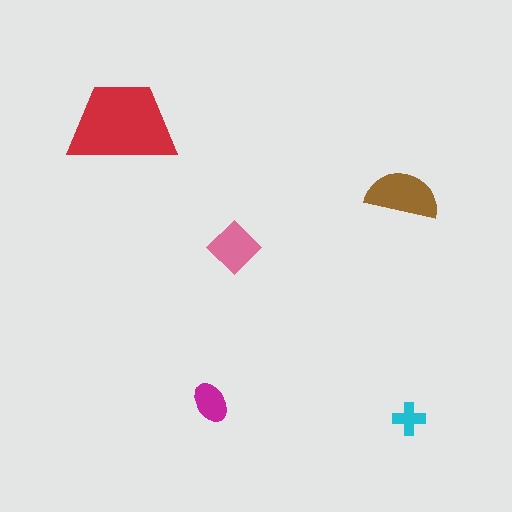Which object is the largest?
The red trapezoid.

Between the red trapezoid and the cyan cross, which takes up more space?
The red trapezoid.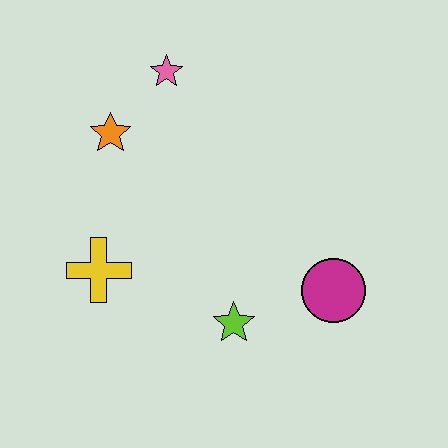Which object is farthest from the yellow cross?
The magenta circle is farthest from the yellow cross.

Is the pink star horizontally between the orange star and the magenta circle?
Yes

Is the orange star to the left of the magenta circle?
Yes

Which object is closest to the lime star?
The magenta circle is closest to the lime star.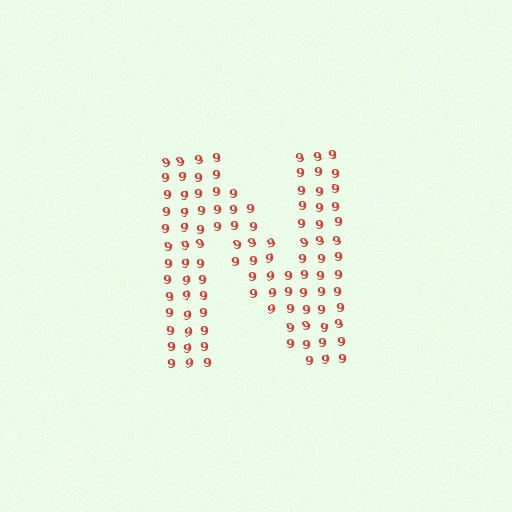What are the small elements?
The small elements are digit 9's.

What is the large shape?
The large shape is the letter N.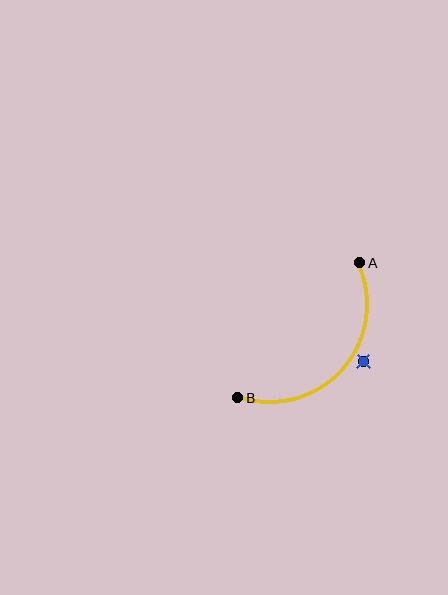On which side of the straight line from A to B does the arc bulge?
The arc bulges below and to the right of the straight line connecting A and B.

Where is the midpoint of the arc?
The arc midpoint is the point on the curve farthest from the straight line joining A and B. It sits below and to the right of that line.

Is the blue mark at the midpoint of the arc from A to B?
No — the blue mark does not lie on the arc at all. It sits slightly outside the curve.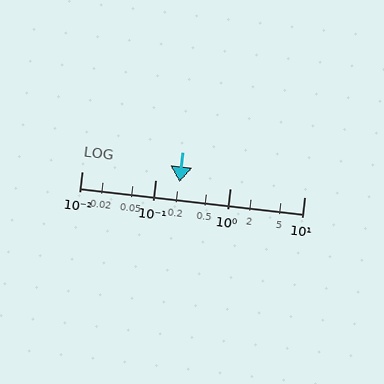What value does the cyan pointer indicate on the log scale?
The pointer indicates approximately 0.21.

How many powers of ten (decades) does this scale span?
The scale spans 3 decades, from 0.01 to 10.